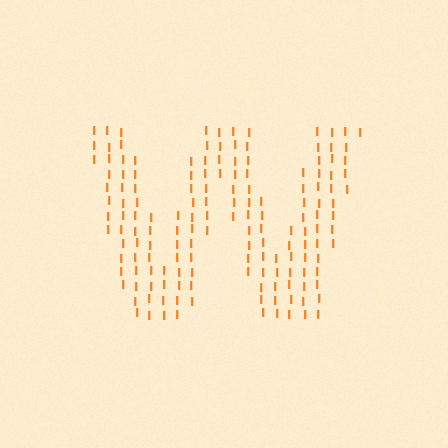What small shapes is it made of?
It is made of small letter I's.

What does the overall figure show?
The overall figure shows the letter W.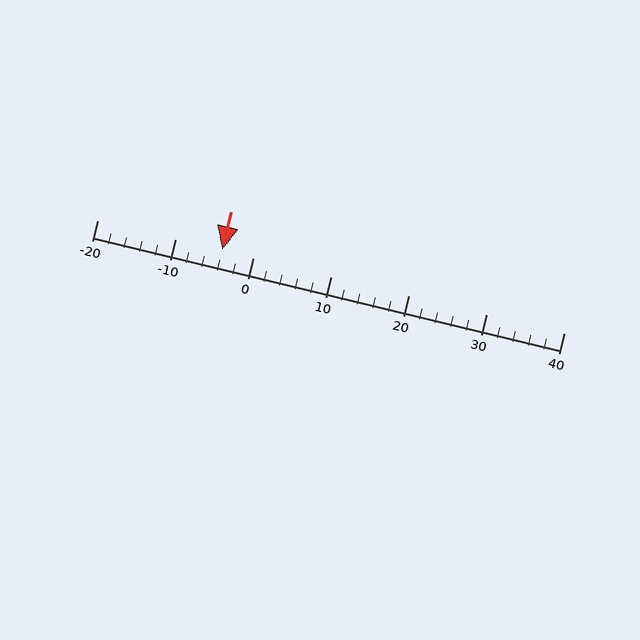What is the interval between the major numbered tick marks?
The major tick marks are spaced 10 units apart.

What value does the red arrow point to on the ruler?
The red arrow points to approximately -4.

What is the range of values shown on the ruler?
The ruler shows values from -20 to 40.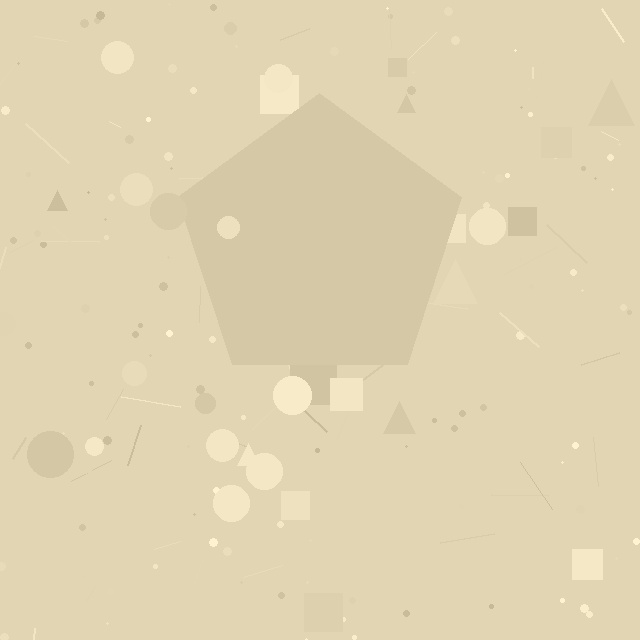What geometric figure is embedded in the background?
A pentagon is embedded in the background.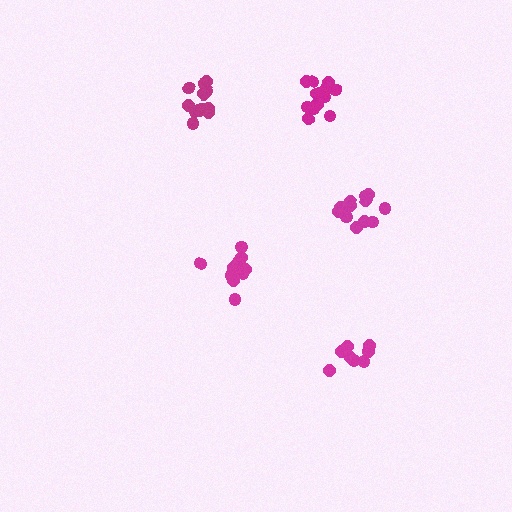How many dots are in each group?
Group 1: 13 dots, Group 2: 9 dots, Group 3: 14 dots, Group 4: 13 dots, Group 5: 12 dots (61 total).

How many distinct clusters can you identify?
There are 5 distinct clusters.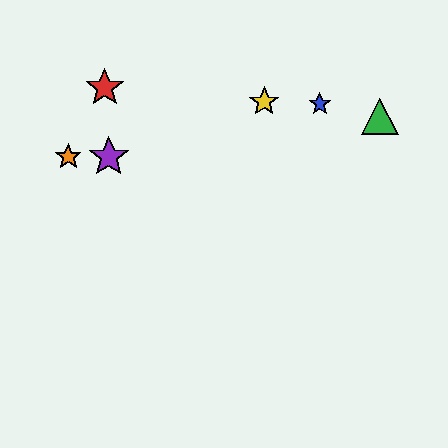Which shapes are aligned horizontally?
The purple star, the orange star are aligned horizontally.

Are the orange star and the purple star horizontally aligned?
Yes, both are at y≈157.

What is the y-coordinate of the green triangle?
The green triangle is at y≈117.